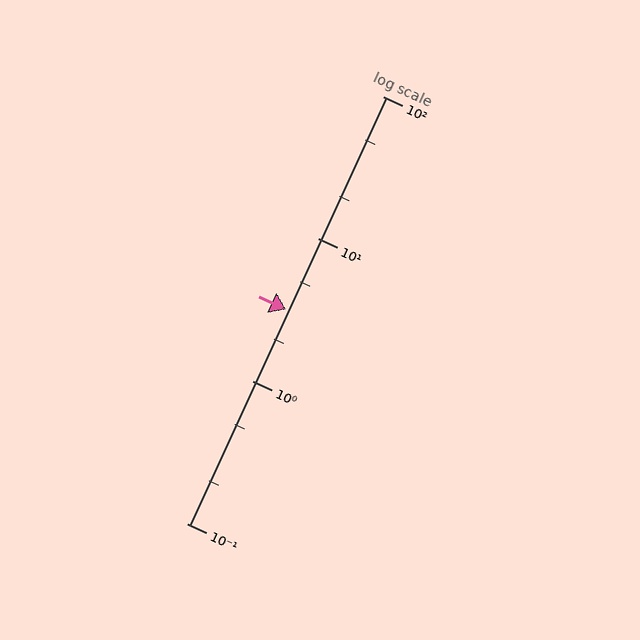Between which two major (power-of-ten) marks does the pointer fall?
The pointer is between 1 and 10.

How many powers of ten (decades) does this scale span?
The scale spans 3 decades, from 0.1 to 100.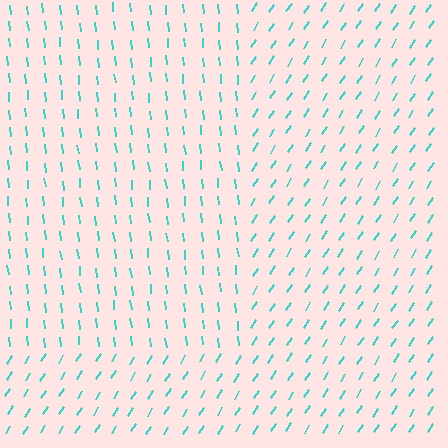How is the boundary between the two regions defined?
The boundary is defined purely by a change in line orientation (approximately 39 degrees difference). All lines are the same color and thickness.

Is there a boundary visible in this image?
Yes, there is a texture boundary formed by a change in line orientation.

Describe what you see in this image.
The image is filled with small cyan line segments. A rectangle region in the image has lines oriented differently from the surrounding lines, creating a visible texture boundary.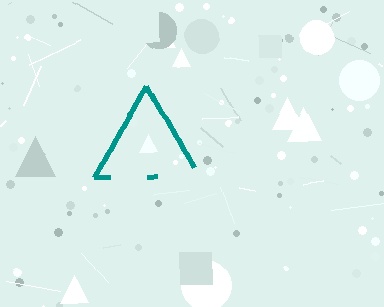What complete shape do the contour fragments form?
The contour fragments form a triangle.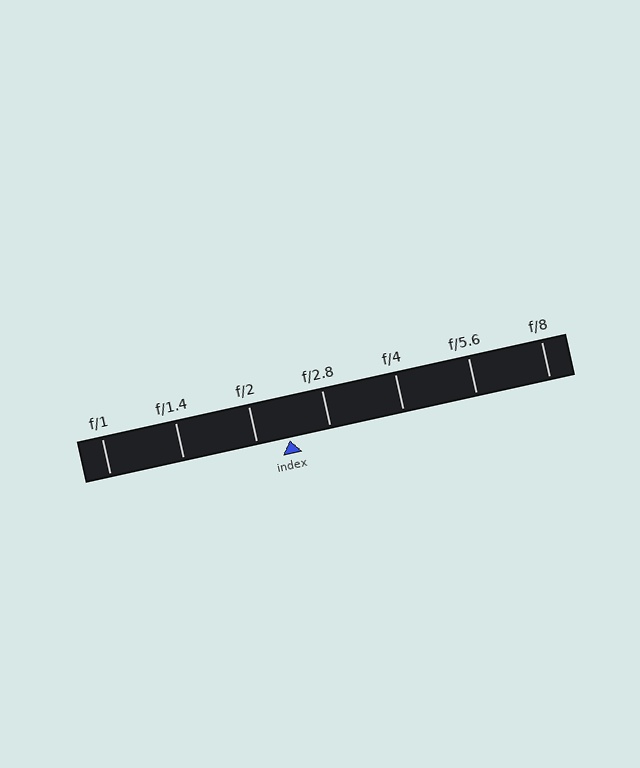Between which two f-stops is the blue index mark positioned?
The index mark is between f/2 and f/2.8.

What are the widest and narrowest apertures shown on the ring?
The widest aperture shown is f/1 and the narrowest is f/8.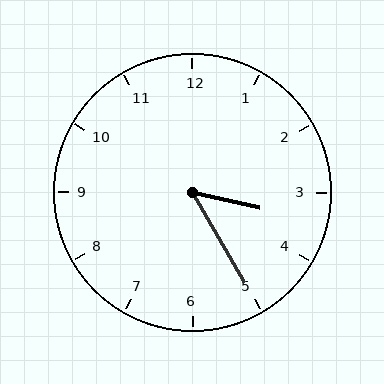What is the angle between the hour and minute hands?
Approximately 48 degrees.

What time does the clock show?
3:25.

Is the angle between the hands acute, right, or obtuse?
It is acute.